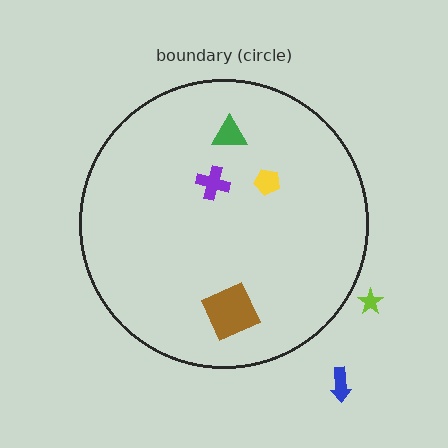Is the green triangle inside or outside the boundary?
Inside.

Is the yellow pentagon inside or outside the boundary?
Inside.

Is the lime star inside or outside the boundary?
Outside.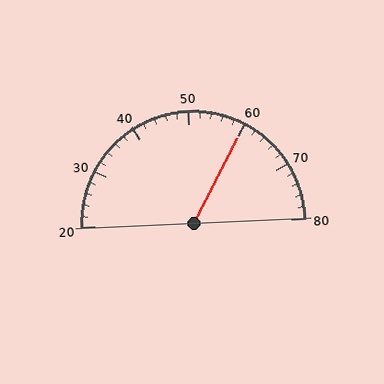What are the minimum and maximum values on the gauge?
The gauge ranges from 20 to 80.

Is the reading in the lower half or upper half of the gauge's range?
The reading is in the upper half of the range (20 to 80).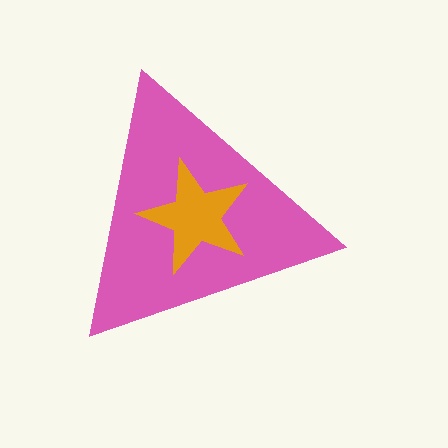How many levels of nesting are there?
2.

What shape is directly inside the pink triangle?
The orange star.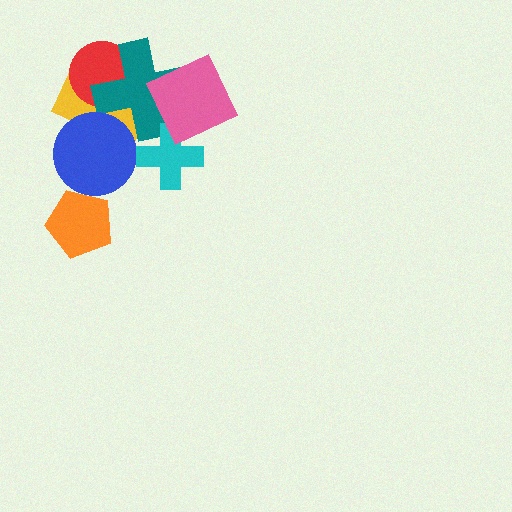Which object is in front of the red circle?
The teal cross is in front of the red circle.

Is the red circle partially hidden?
Yes, it is partially covered by another shape.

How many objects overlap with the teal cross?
5 objects overlap with the teal cross.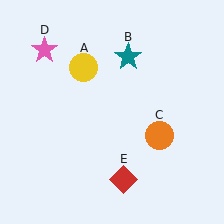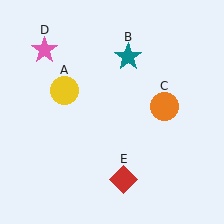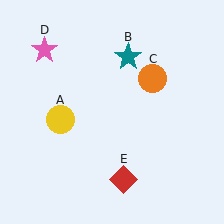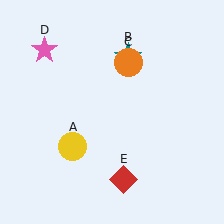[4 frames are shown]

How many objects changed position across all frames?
2 objects changed position: yellow circle (object A), orange circle (object C).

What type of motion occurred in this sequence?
The yellow circle (object A), orange circle (object C) rotated counterclockwise around the center of the scene.